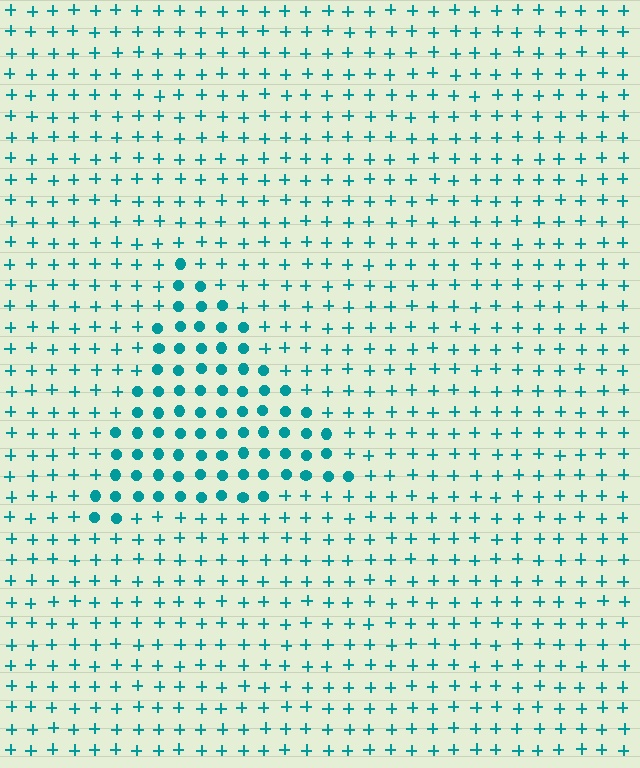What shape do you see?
I see a triangle.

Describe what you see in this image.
The image is filled with small teal elements arranged in a uniform grid. A triangle-shaped region contains circles, while the surrounding area contains plus signs. The boundary is defined purely by the change in element shape.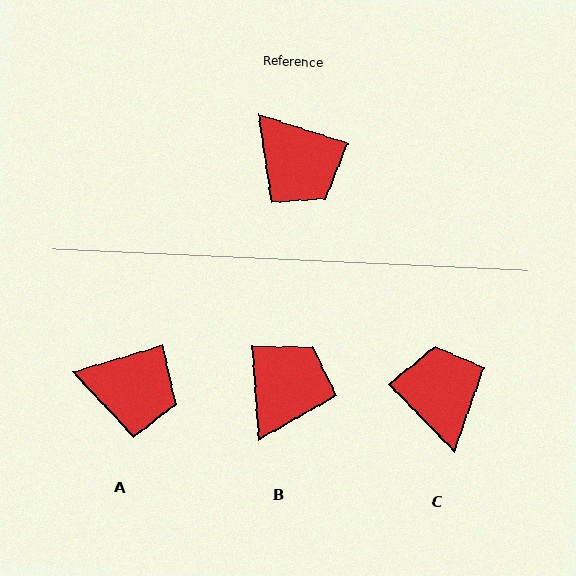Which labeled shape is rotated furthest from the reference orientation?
C, about 152 degrees away.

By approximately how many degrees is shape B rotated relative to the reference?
Approximately 112 degrees counter-clockwise.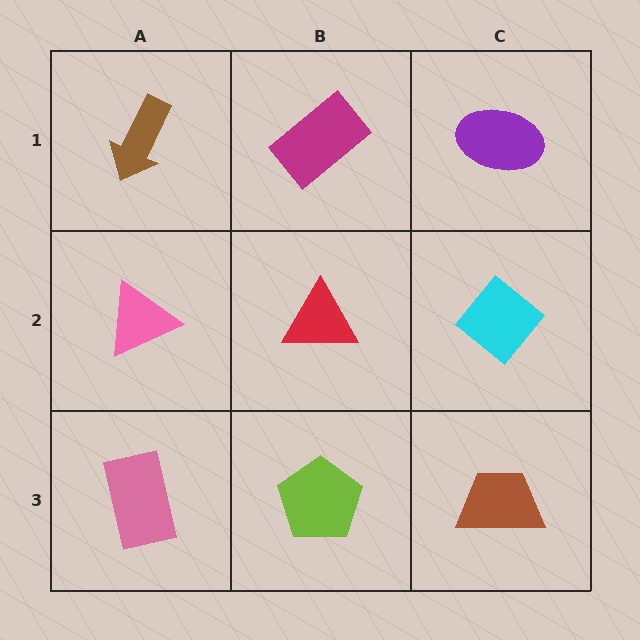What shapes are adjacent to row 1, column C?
A cyan diamond (row 2, column C), a magenta rectangle (row 1, column B).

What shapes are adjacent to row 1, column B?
A red triangle (row 2, column B), a brown arrow (row 1, column A), a purple ellipse (row 1, column C).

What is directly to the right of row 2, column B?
A cyan diamond.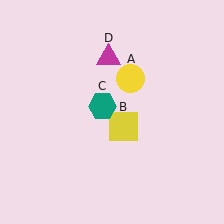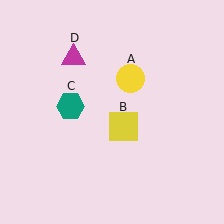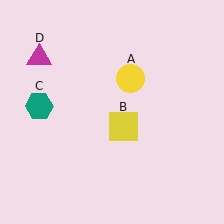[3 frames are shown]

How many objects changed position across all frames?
2 objects changed position: teal hexagon (object C), magenta triangle (object D).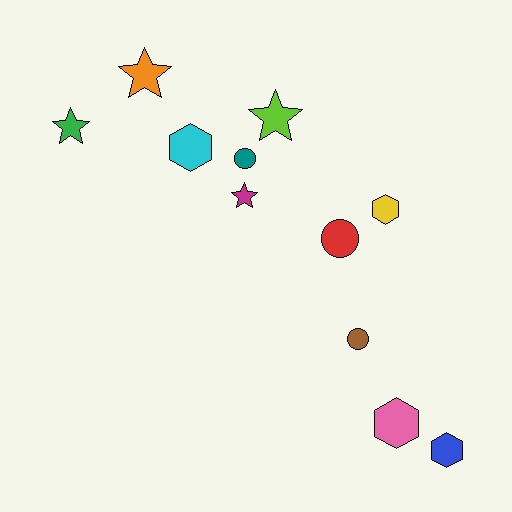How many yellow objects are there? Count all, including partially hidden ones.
There is 1 yellow object.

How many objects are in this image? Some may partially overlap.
There are 11 objects.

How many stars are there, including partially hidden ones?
There are 4 stars.